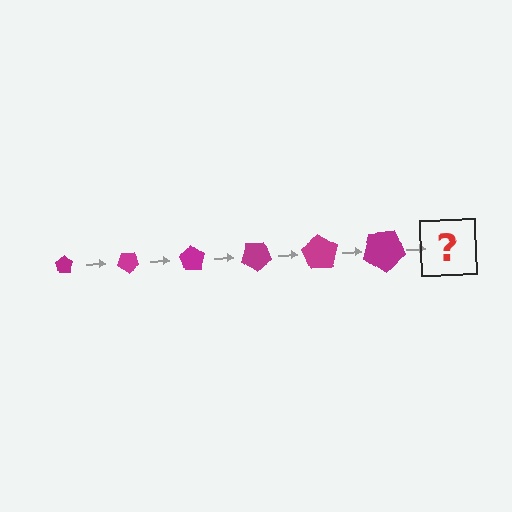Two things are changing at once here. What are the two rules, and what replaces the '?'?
The two rules are that the pentagon grows larger each step and it rotates 35 degrees each step. The '?' should be a pentagon, larger than the previous one and rotated 210 degrees from the start.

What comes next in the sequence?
The next element should be a pentagon, larger than the previous one and rotated 210 degrees from the start.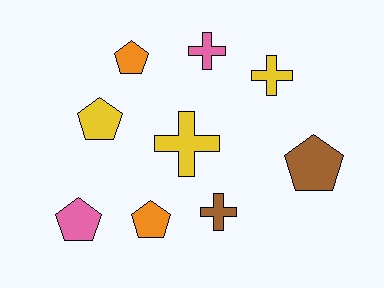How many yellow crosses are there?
There are 2 yellow crosses.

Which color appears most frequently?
Yellow, with 3 objects.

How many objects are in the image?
There are 9 objects.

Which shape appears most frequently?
Pentagon, with 5 objects.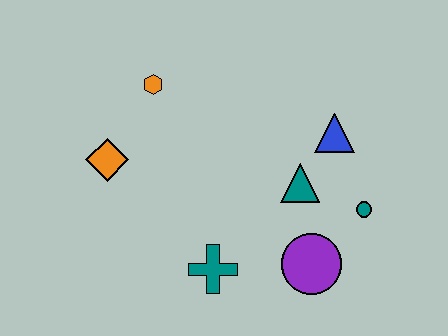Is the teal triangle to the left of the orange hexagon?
No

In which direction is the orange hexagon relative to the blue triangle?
The orange hexagon is to the left of the blue triangle.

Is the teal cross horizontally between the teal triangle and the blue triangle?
No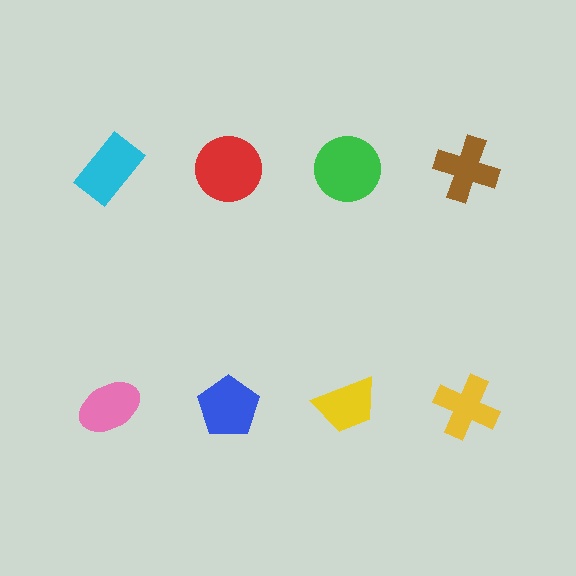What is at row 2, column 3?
A yellow trapezoid.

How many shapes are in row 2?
4 shapes.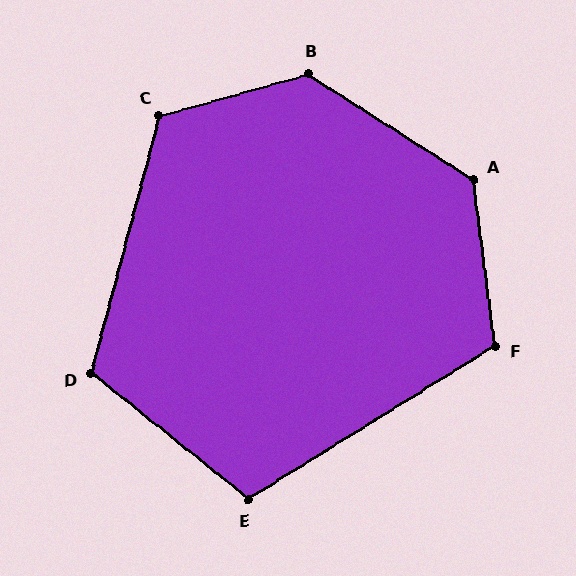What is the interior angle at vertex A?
Approximately 130 degrees (obtuse).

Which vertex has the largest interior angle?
B, at approximately 132 degrees.